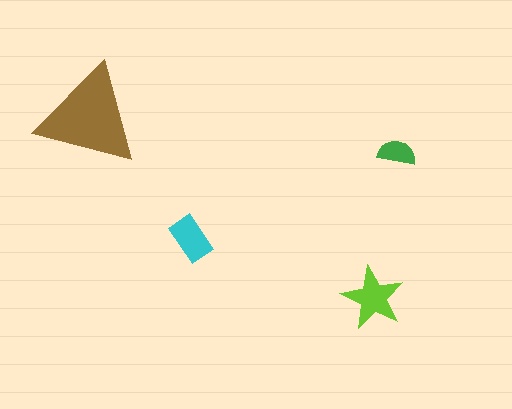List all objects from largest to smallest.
The brown triangle, the lime star, the cyan rectangle, the green semicircle.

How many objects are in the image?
There are 4 objects in the image.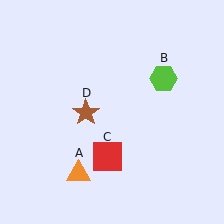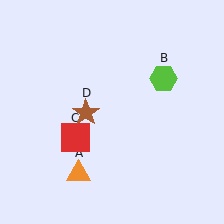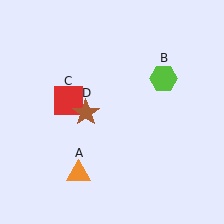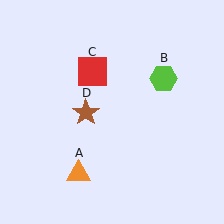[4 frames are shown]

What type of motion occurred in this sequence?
The red square (object C) rotated clockwise around the center of the scene.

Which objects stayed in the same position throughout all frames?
Orange triangle (object A) and lime hexagon (object B) and brown star (object D) remained stationary.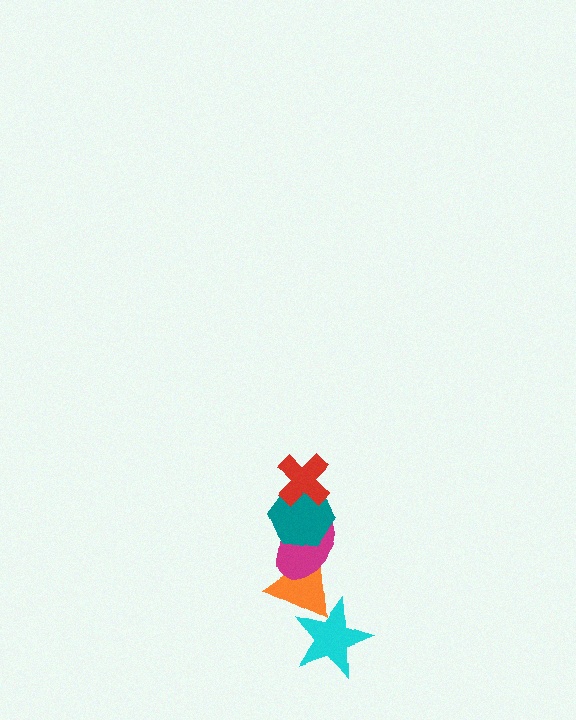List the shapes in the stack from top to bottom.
From top to bottom: the red cross, the teal hexagon, the magenta ellipse, the orange triangle, the cyan star.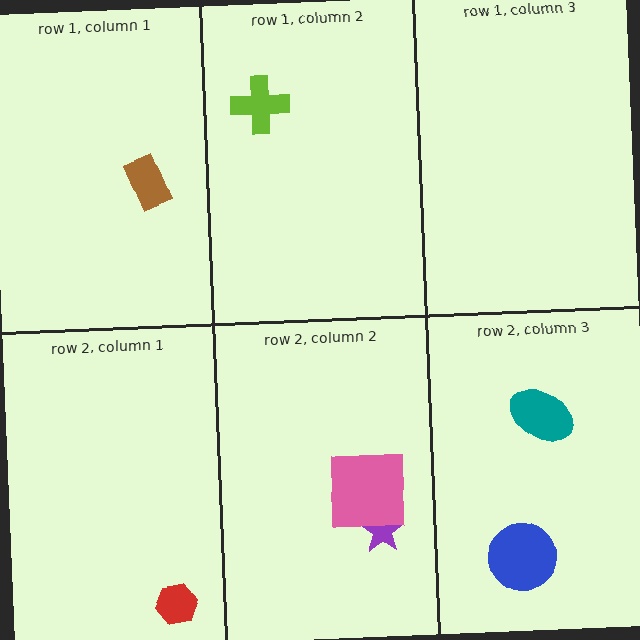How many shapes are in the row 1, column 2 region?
1.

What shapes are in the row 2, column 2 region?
The purple star, the pink square.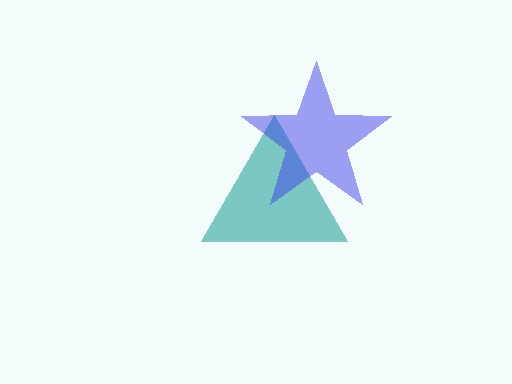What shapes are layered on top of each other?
The layered shapes are: a teal triangle, a blue star.